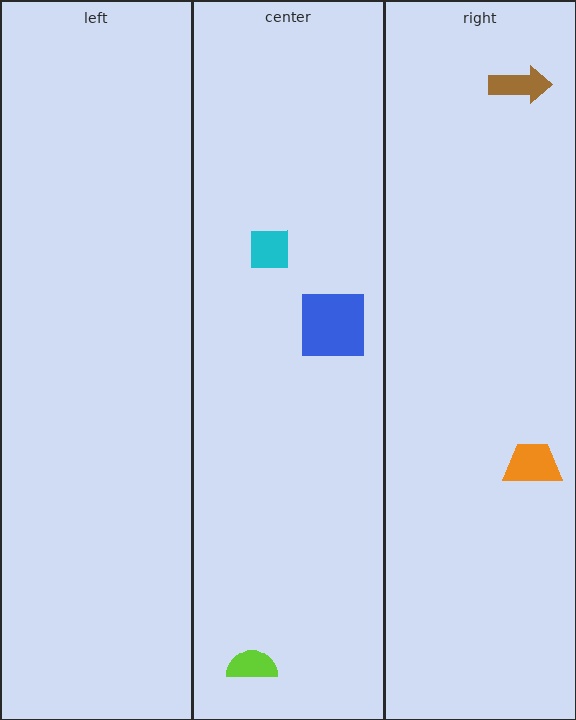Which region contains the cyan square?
The center region.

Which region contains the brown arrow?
The right region.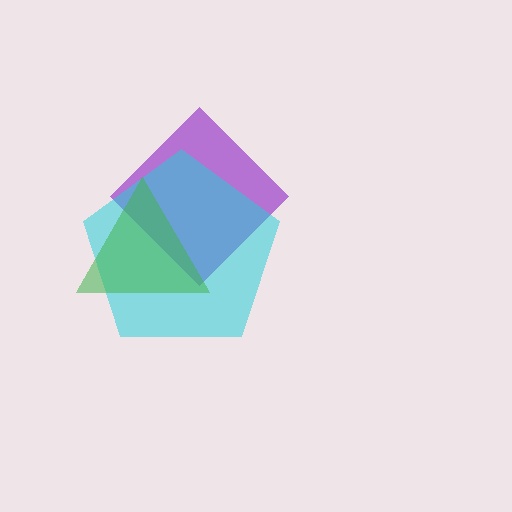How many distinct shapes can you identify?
There are 3 distinct shapes: a purple diamond, a cyan pentagon, a green triangle.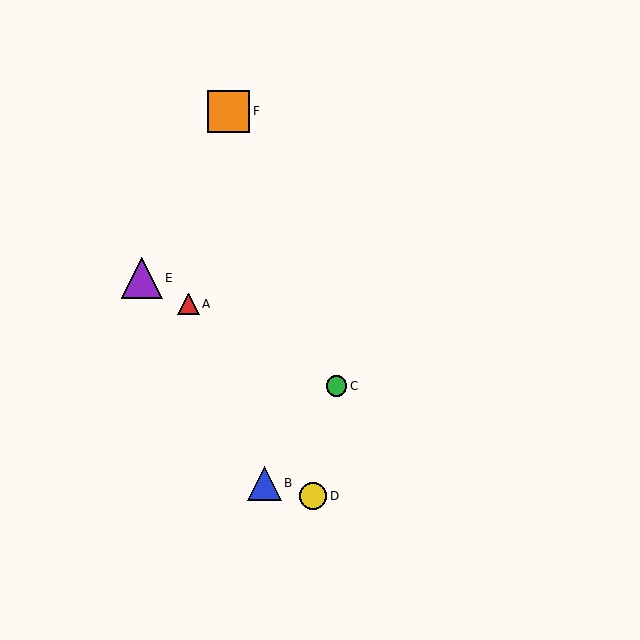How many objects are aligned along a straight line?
3 objects (A, C, E) are aligned along a straight line.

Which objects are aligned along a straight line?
Objects A, C, E are aligned along a straight line.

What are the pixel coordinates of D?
Object D is at (313, 496).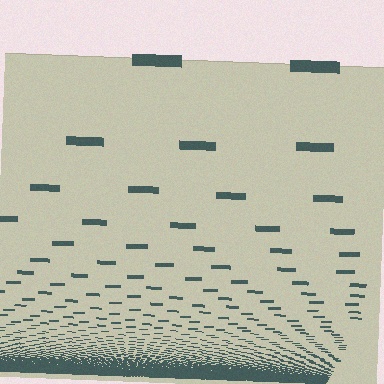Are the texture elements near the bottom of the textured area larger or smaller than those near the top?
Smaller. The gradient is inverted — elements near the bottom are smaller and denser.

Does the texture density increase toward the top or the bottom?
Density increases toward the bottom.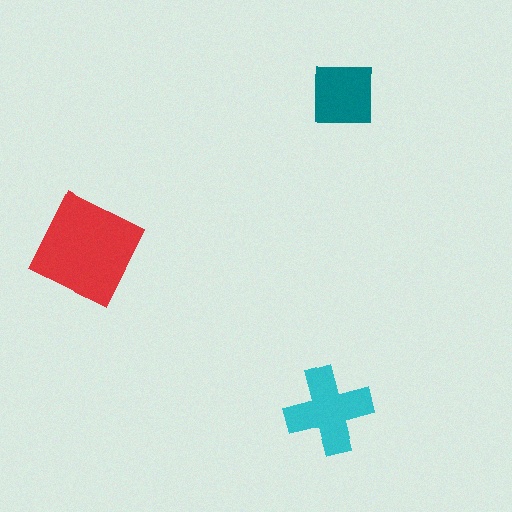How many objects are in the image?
There are 3 objects in the image.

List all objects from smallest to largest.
The teal square, the cyan cross, the red diamond.